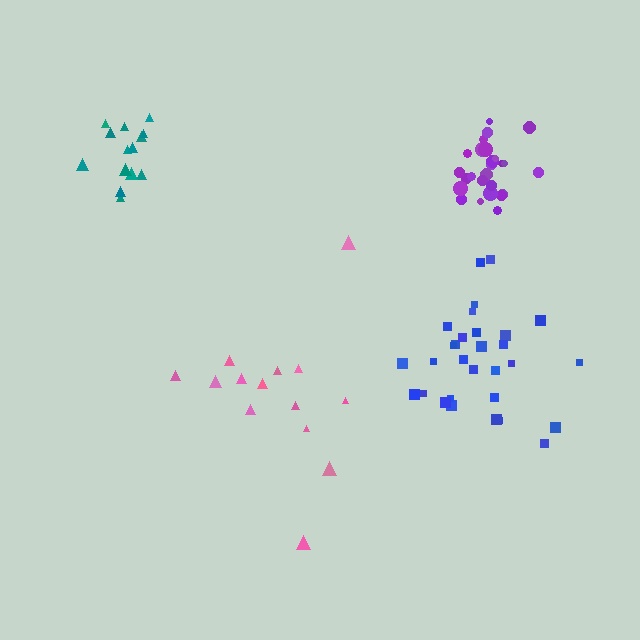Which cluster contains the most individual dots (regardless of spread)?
Blue (30).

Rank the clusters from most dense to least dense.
purple, teal, blue, pink.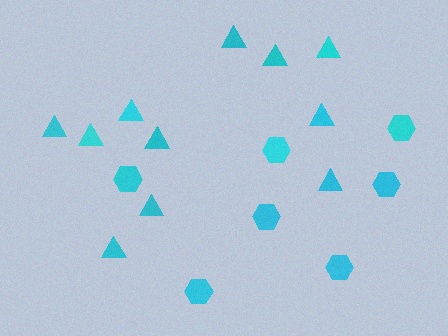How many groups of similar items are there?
There are 2 groups: one group of hexagons (7) and one group of triangles (11).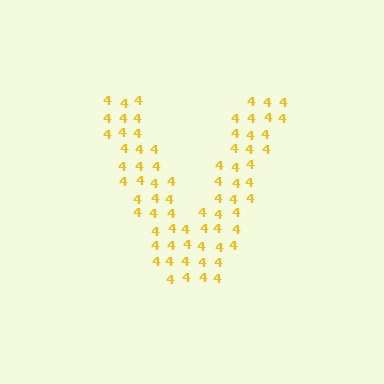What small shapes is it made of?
It is made of small digit 4's.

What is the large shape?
The large shape is the letter V.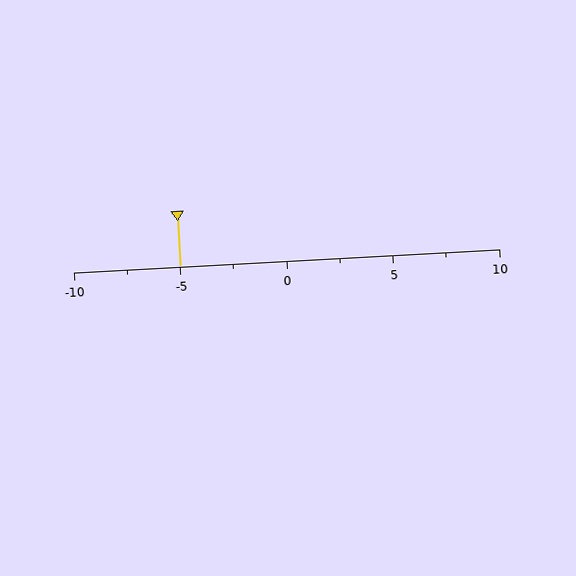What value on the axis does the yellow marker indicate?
The marker indicates approximately -5.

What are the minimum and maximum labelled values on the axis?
The axis runs from -10 to 10.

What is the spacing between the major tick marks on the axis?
The major ticks are spaced 5 apart.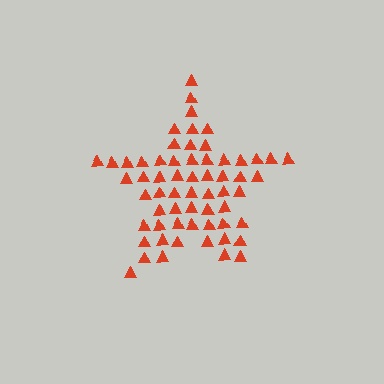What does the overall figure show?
The overall figure shows a star.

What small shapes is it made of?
It is made of small triangles.